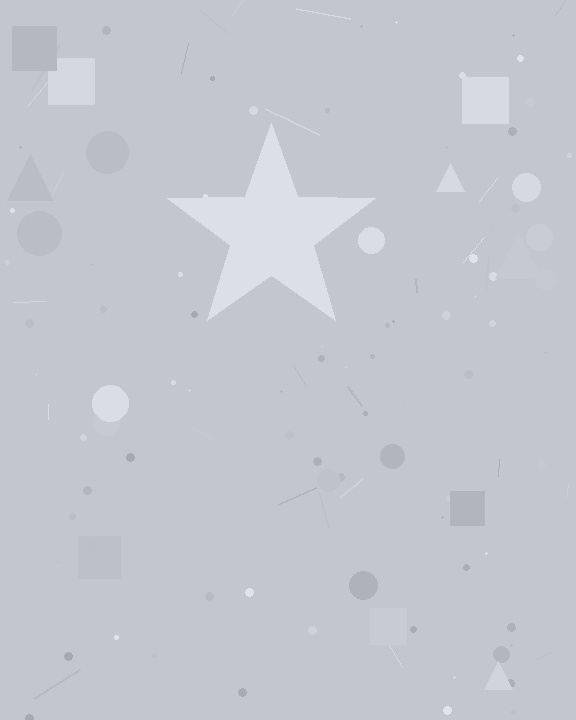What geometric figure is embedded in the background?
A star is embedded in the background.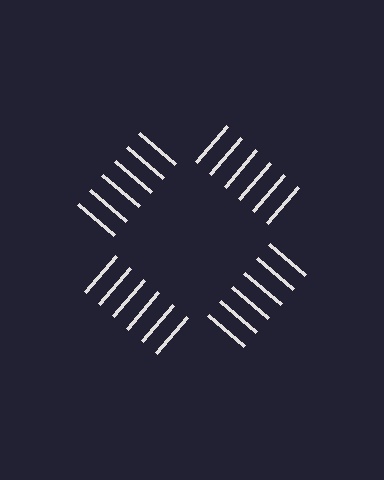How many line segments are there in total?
24 — 6 along each of the 4 edges.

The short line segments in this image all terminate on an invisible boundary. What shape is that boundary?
An illusory square — the line segments terminate on its edges but no continuous stroke is drawn.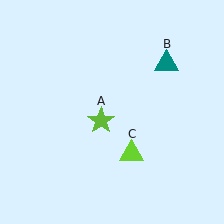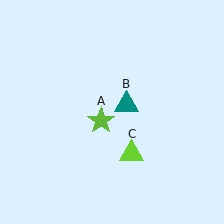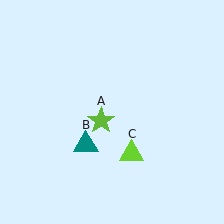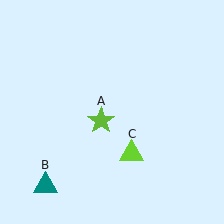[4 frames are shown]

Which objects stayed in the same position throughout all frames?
Lime star (object A) and lime triangle (object C) remained stationary.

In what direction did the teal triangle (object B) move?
The teal triangle (object B) moved down and to the left.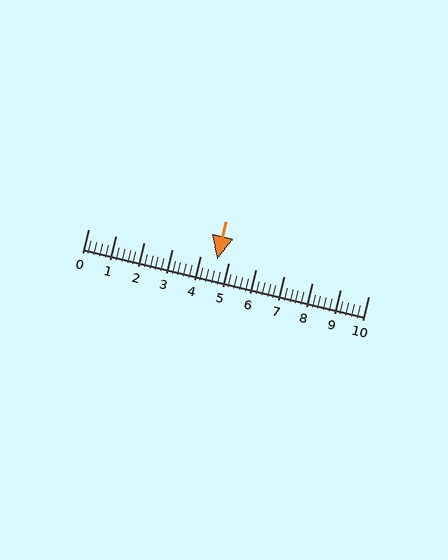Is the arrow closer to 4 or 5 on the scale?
The arrow is closer to 5.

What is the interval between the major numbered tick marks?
The major tick marks are spaced 1 units apart.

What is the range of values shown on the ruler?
The ruler shows values from 0 to 10.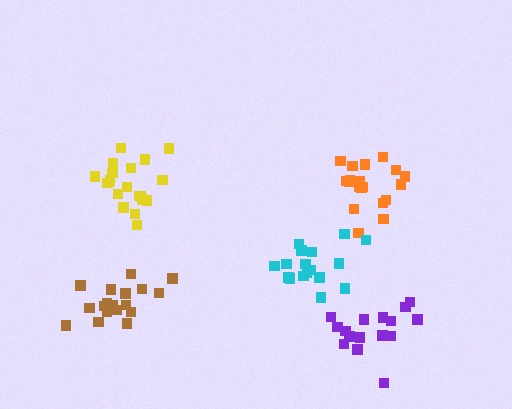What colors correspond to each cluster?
The clusters are colored: orange, cyan, brown, purple, yellow.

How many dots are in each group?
Group 1: 19 dots, Group 2: 17 dots, Group 3: 18 dots, Group 4: 16 dots, Group 5: 19 dots (89 total).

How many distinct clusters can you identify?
There are 5 distinct clusters.